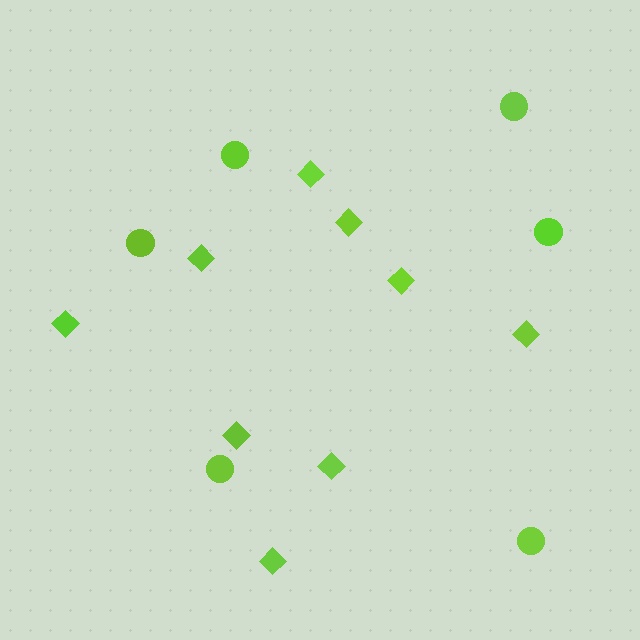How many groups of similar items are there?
There are 2 groups: one group of diamonds (9) and one group of circles (6).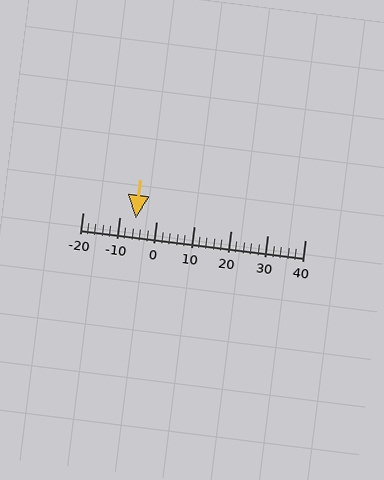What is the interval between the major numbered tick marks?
The major tick marks are spaced 10 units apart.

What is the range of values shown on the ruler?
The ruler shows values from -20 to 40.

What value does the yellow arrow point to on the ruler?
The yellow arrow points to approximately -6.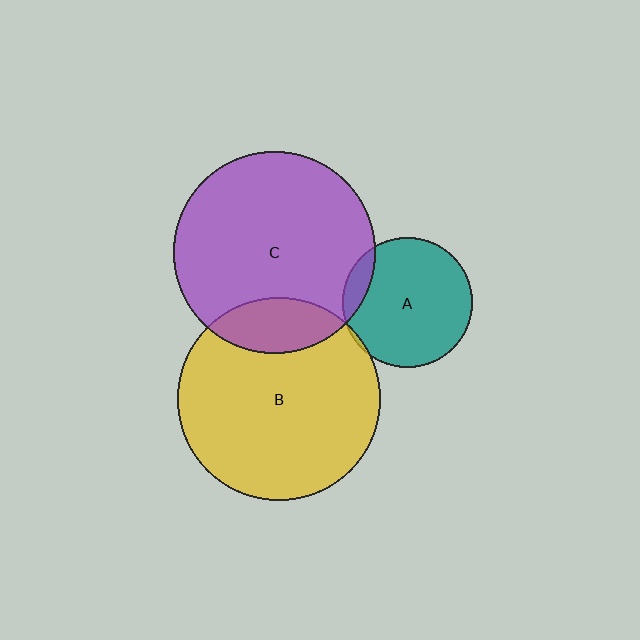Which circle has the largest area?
Circle B (yellow).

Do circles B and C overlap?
Yes.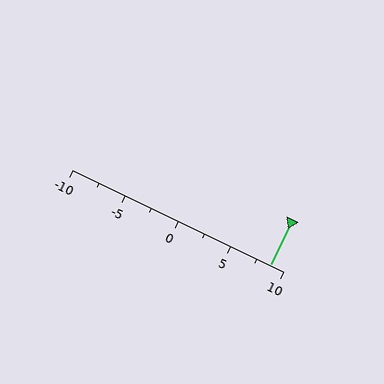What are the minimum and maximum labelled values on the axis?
The axis runs from -10 to 10.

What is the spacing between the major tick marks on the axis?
The major ticks are spaced 5 apart.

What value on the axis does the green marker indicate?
The marker indicates approximately 8.8.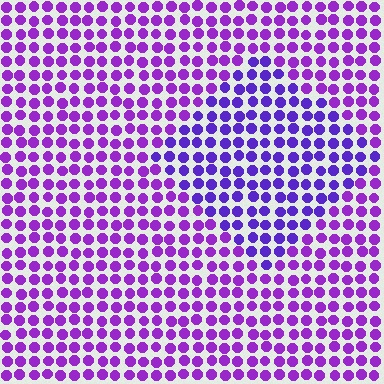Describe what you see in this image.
The image is filled with small purple elements in a uniform arrangement. A diamond-shaped region is visible where the elements are tinted to a slightly different hue, forming a subtle color boundary.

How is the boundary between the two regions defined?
The boundary is defined purely by a slight shift in hue (about 24 degrees). Spacing, size, and orientation are identical on both sides.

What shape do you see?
I see a diamond.